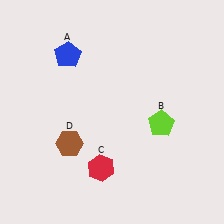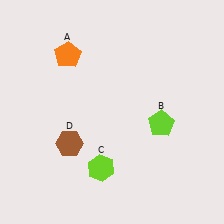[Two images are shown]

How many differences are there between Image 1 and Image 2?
There are 2 differences between the two images.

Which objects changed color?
A changed from blue to orange. C changed from red to lime.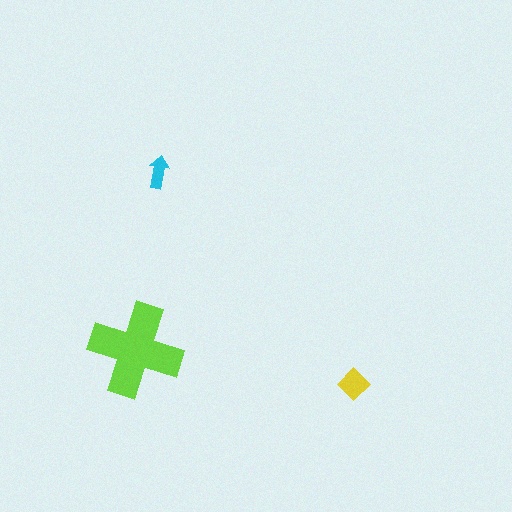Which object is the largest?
The lime cross.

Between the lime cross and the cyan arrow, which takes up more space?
The lime cross.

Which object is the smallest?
The cyan arrow.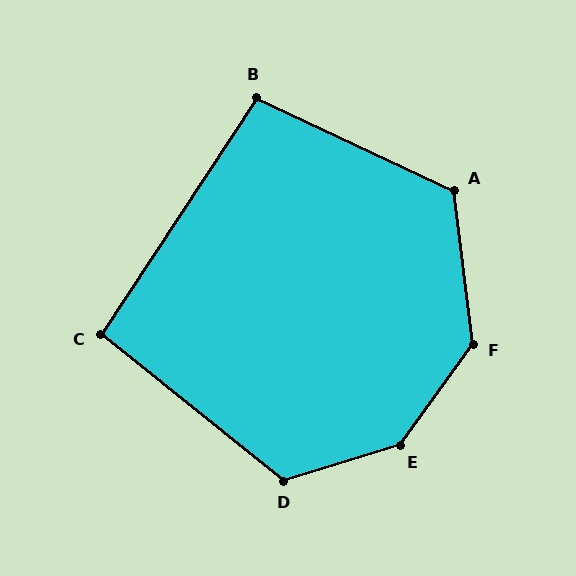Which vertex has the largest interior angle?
E, at approximately 143 degrees.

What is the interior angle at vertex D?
Approximately 124 degrees (obtuse).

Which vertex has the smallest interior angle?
C, at approximately 95 degrees.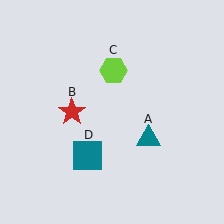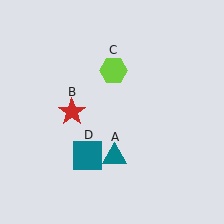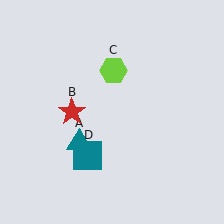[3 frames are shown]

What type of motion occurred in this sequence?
The teal triangle (object A) rotated clockwise around the center of the scene.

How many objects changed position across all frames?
1 object changed position: teal triangle (object A).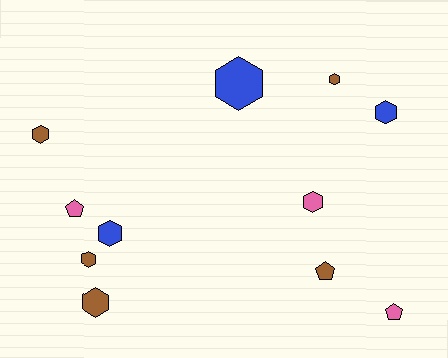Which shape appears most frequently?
Hexagon, with 8 objects.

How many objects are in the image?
There are 11 objects.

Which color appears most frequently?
Brown, with 5 objects.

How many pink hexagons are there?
There is 1 pink hexagon.